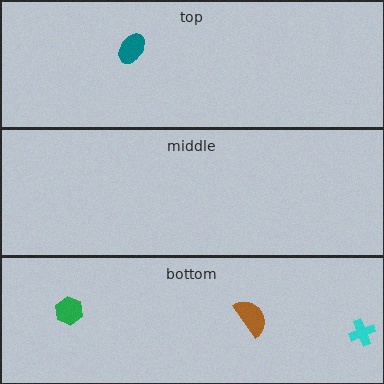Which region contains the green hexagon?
The bottom region.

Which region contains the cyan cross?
The bottom region.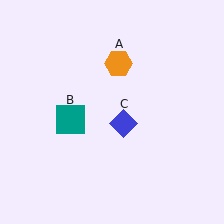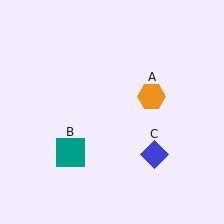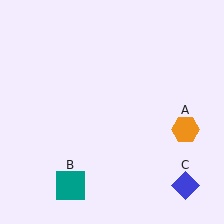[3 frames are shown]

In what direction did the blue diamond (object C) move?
The blue diamond (object C) moved down and to the right.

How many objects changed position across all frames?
3 objects changed position: orange hexagon (object A), teal square (object B), blue diamond (object C).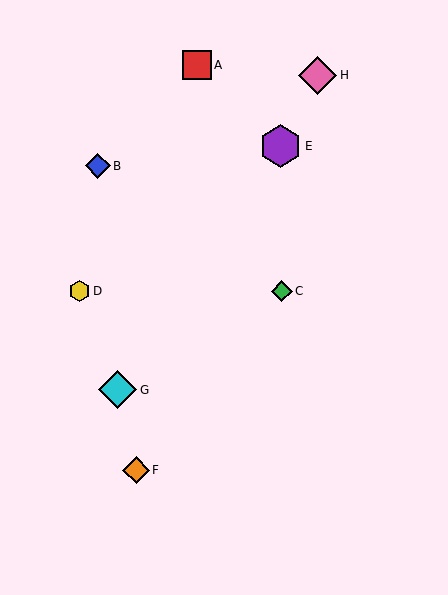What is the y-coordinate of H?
Object H is at y≈75.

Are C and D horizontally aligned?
Yes, both are at y≈291.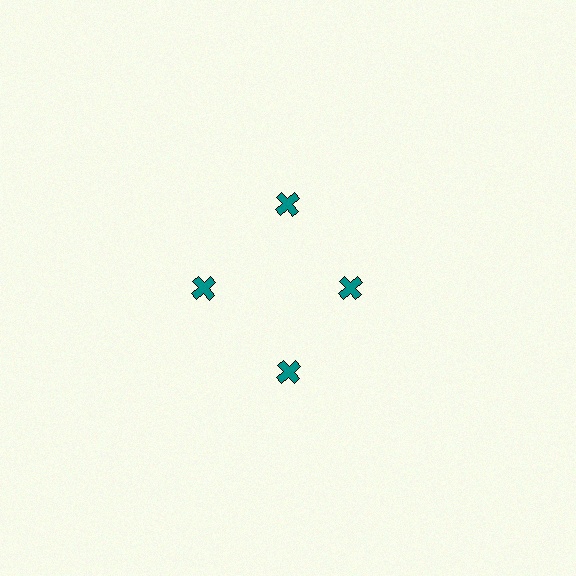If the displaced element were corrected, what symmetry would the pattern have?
It would have 4-fold rotational symmetry — the pattern would map onto itself every 90 degrees.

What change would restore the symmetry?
The symmetry would be restored by moving it outward, back onto the ring so that all 4 crosses sit at equal angles and equal distance from the center.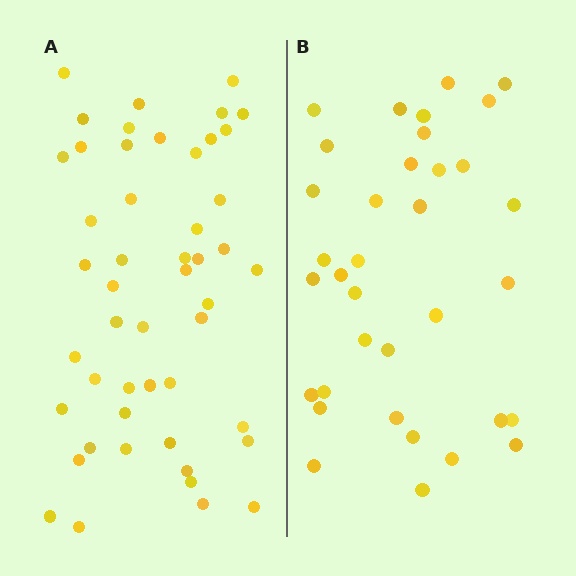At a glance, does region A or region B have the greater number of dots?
Region A (the left region) has more dots.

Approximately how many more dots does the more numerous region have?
Region A has approximately 15 more dots than region B.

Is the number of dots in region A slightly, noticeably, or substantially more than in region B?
Region A has noticeably more, but not dramatically so. The ratio is roughly 1.4 to 1.